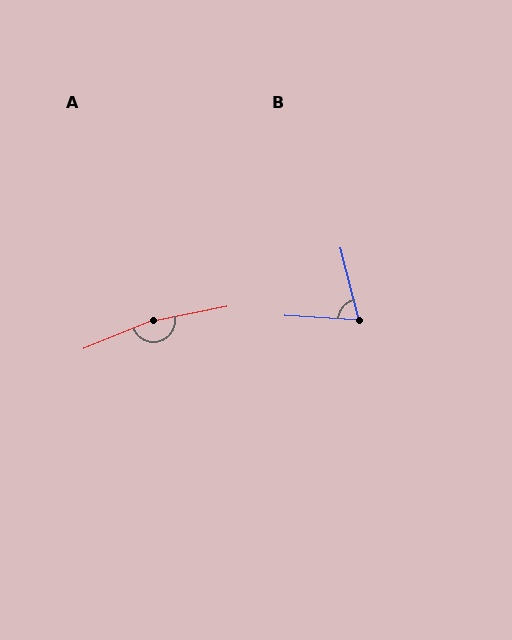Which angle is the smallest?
B, at approximately 72 degrees.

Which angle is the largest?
A, at approximately 169 degrees.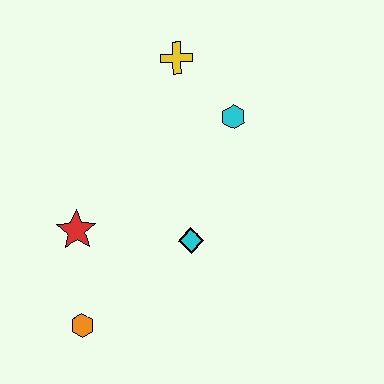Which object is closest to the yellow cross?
The cyan hexagon is closest to the yellow cross.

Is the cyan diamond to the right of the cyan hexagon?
No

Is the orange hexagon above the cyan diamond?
No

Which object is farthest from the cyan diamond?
The yellow cross is farthest from the cyan diamond.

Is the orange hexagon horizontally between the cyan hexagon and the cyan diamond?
No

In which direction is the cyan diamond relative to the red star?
The cyan diamond is to the right of the red star.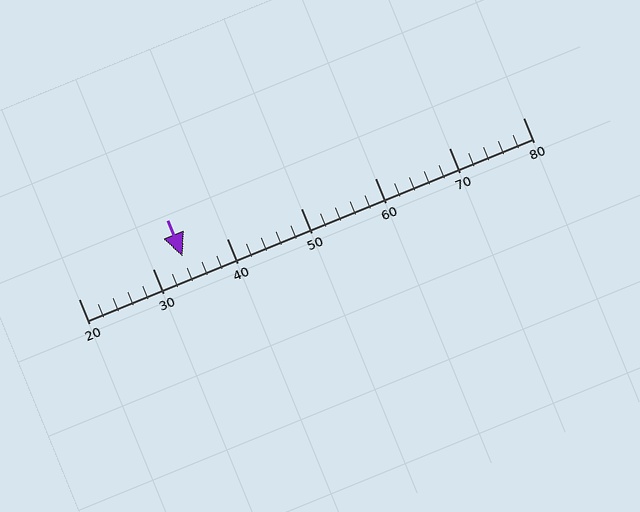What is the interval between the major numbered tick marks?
The major tick marks are spaced 10 units apart.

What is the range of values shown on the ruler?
The ruler shows values from 20 to 80.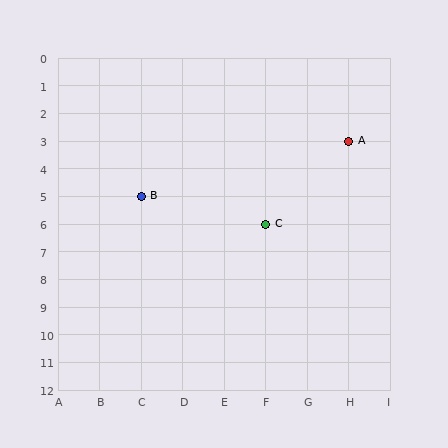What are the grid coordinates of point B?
Point B is at grid coordinates (C, 5).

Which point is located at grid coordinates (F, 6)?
Point C is at (F, 6).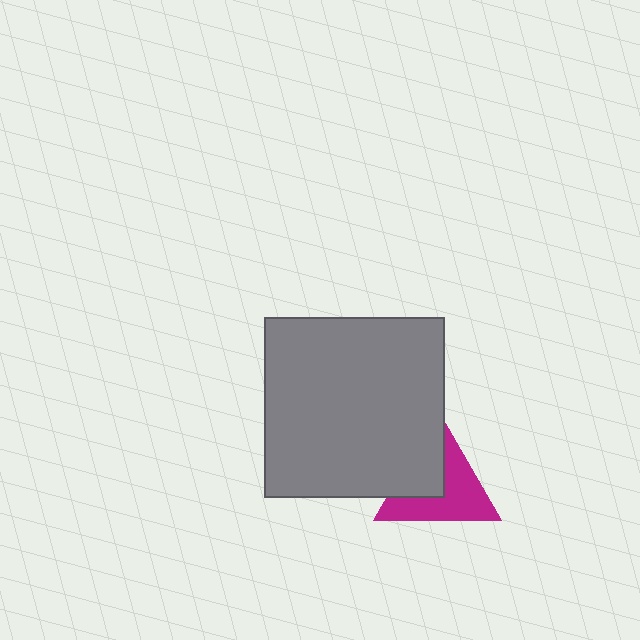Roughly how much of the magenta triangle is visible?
About half of it is visible (roughly 60%).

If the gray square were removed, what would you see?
You would see the complete magenta triangle.